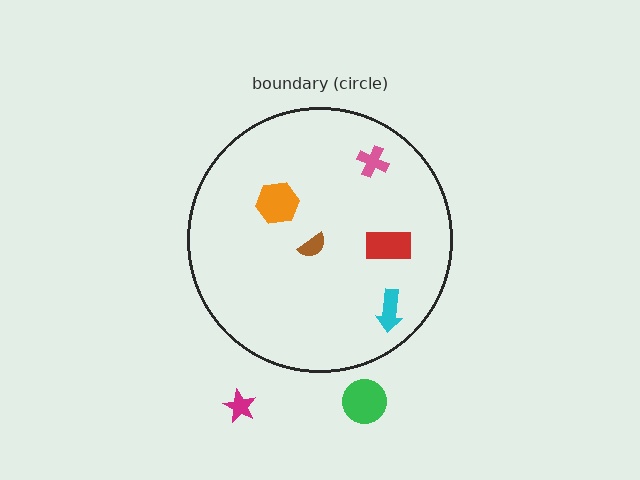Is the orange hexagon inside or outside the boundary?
Inside.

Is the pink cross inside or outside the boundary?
Inside.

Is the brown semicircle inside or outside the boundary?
Inside.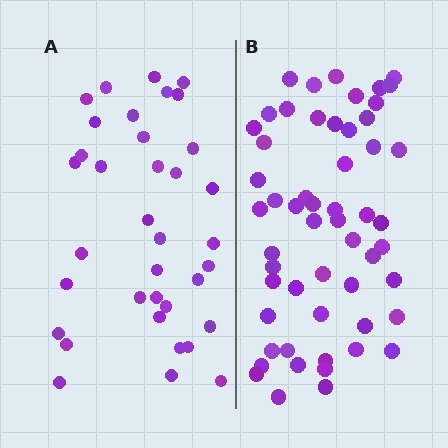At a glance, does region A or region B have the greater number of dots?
Region B (the right region) has more dots.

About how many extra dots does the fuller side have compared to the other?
Region B has approximately 20 more dots than region A.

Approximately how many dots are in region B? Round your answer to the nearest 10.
About 60 dots. (The exact count is 55, which rounds to 60.)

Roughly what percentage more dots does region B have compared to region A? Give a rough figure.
About 55% more.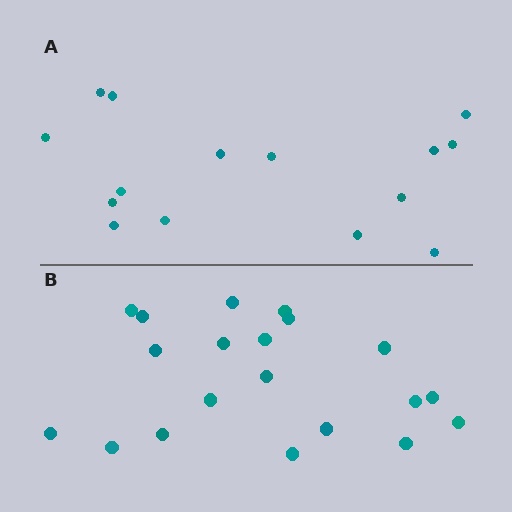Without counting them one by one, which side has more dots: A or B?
Region B (the bottom region) has more dots.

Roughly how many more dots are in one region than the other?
Region B has about 5 more dots than region A.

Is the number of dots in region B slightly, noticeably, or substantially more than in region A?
Region B has noticeably more, but not dramatically so. The ratio is roughly 1.3 to 1.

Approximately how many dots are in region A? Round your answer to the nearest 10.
About 20 dots. (The exact count is 15, which rounds to 20.)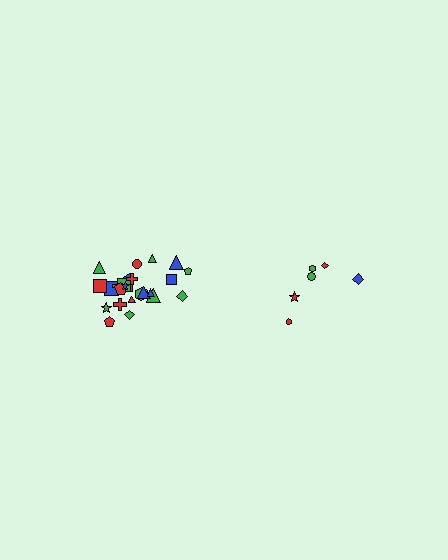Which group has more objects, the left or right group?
The left group.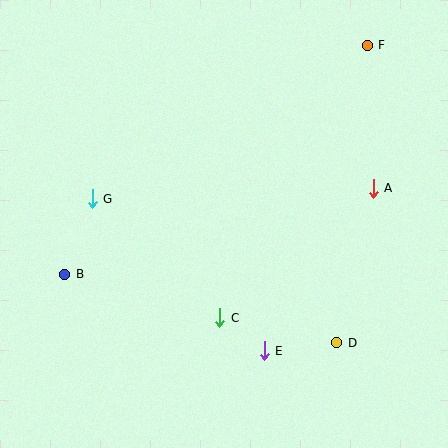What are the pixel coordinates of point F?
Point F is at (367, 45).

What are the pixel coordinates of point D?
Point D is at (337, 343).